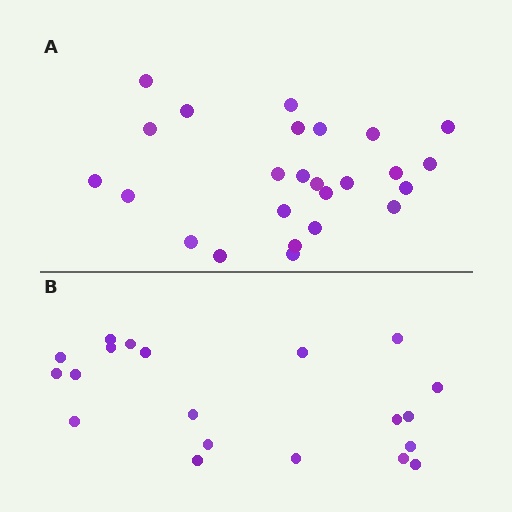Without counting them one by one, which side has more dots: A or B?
Region A (the top region) has more dots.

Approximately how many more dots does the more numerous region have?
Region A has about 5 more dots than region B.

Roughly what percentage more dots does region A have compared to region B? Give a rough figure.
About 25% more.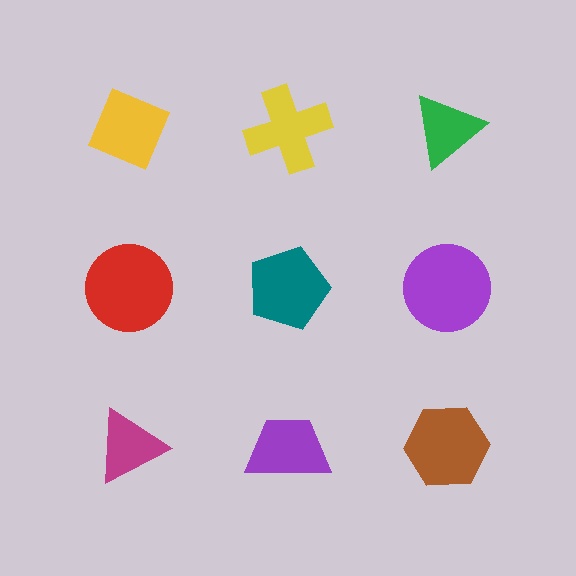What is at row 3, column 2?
A purple trapezoid.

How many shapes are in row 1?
3 shapes.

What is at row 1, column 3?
A green triangle.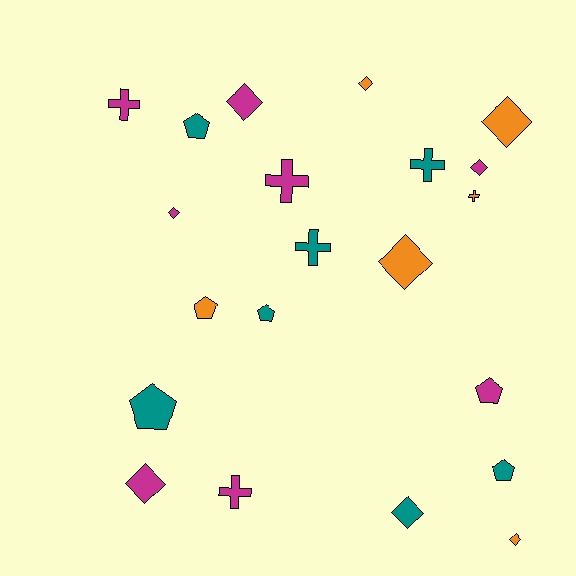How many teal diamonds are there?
There is 1 teal diamond.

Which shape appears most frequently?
Diamond, with 9 objects.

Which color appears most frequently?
Magenta, with 8 objects.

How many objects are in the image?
There are 21 objects.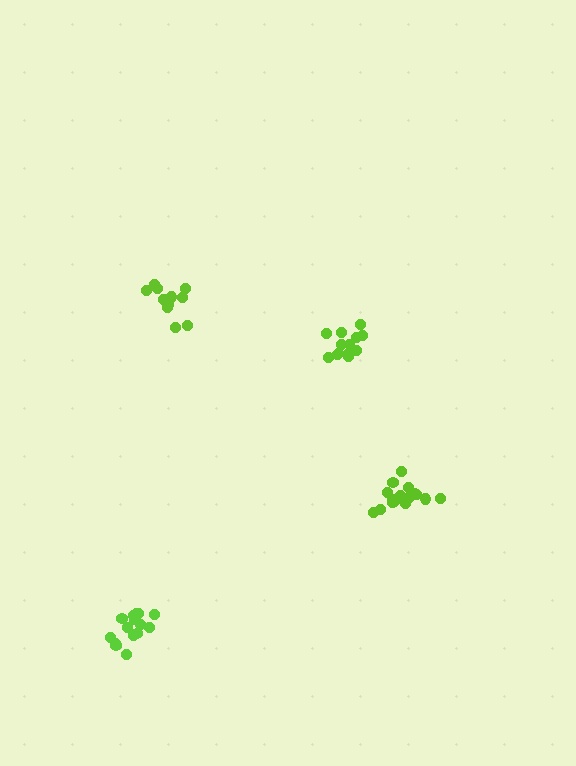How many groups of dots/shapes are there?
There are 4 groups.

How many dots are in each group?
Group 1: 17 dots, Group 2: 13 dots, Group 3: 15 dots, Group 4: 13 dots (58 total).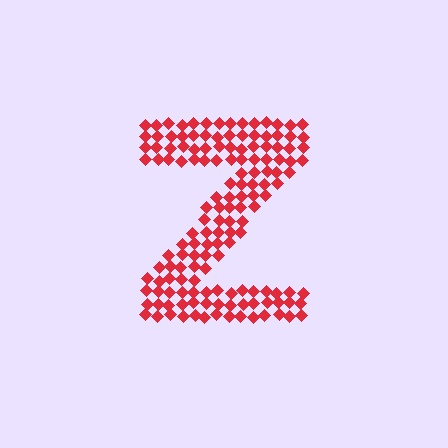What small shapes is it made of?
It is made of small diamonds.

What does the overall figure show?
The overall figure shows the letter Z.